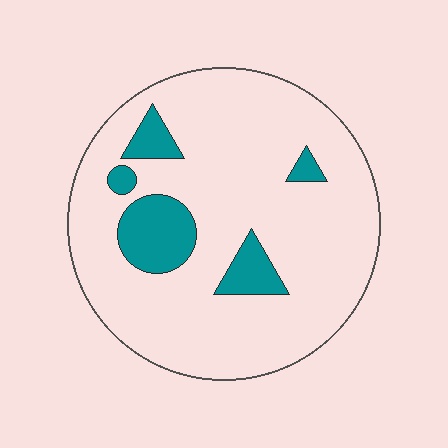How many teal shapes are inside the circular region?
5.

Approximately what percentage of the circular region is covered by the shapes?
Approximately 15%.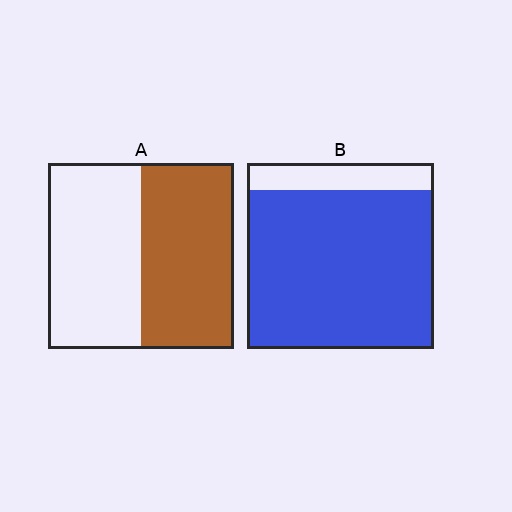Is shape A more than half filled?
Roughly half.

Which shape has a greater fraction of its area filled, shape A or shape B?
Shape B.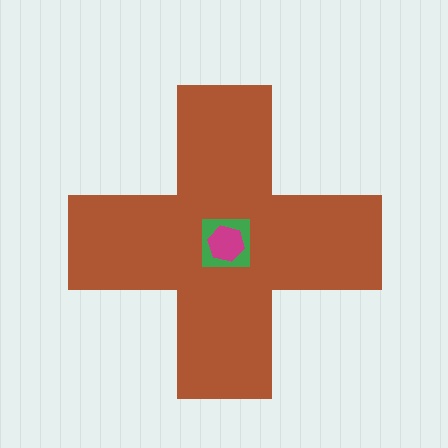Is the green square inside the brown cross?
Yes.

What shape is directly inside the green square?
The magenta hexagon.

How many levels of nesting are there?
3.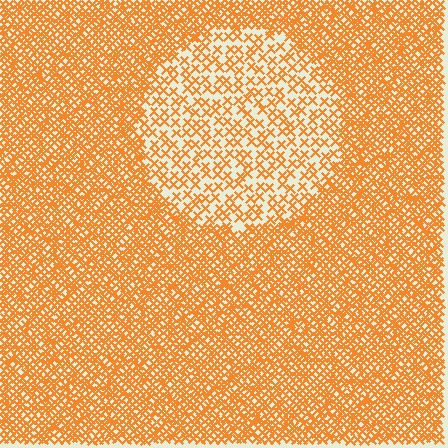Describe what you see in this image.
The image contains small orange elements arranged at two different densities. A circle-shaped region is visible where the elements are less densely packed than the surrounding area.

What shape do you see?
I see a circle.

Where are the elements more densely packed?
The elements are more densely packed outside the circle boundary.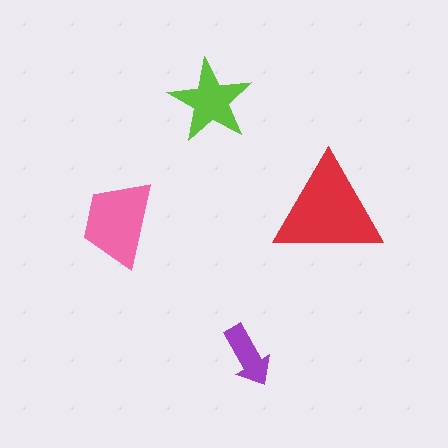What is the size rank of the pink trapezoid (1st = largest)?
2nd.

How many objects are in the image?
There are 4 objects in the image.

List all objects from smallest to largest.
The purple arrow, the lime star, the pink trapezoid, the red triangle.